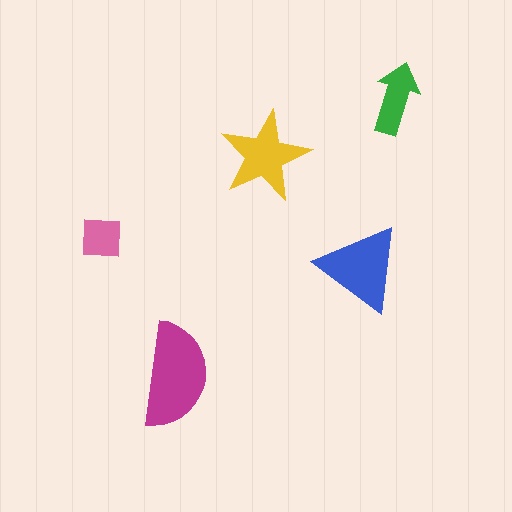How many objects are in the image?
There are 5 objects in the image.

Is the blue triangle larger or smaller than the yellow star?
Larger.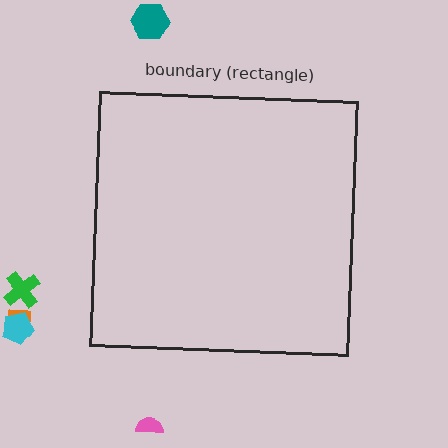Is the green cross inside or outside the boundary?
Outside.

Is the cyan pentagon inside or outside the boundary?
Outside.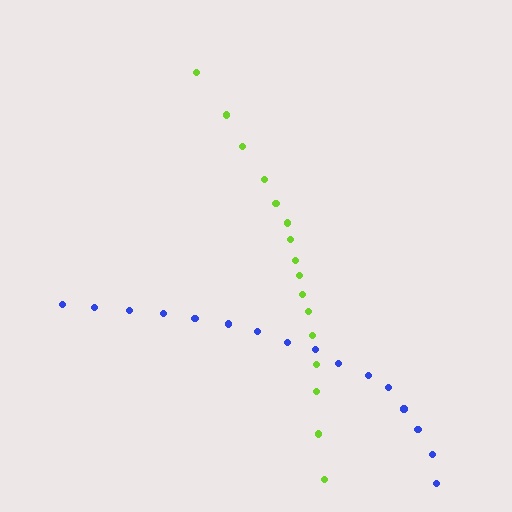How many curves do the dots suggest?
There are 2 distinct paths.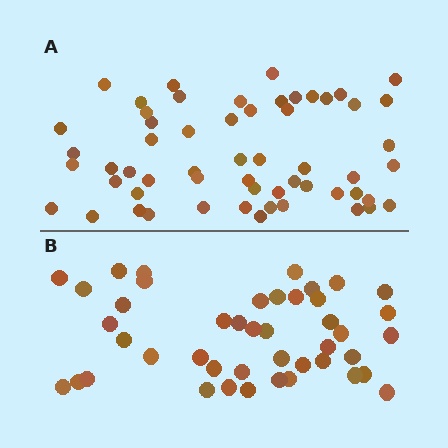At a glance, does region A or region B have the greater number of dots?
Region A (the top region) has more dots.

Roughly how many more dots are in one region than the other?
Region A has approximately 15 more dots than region B.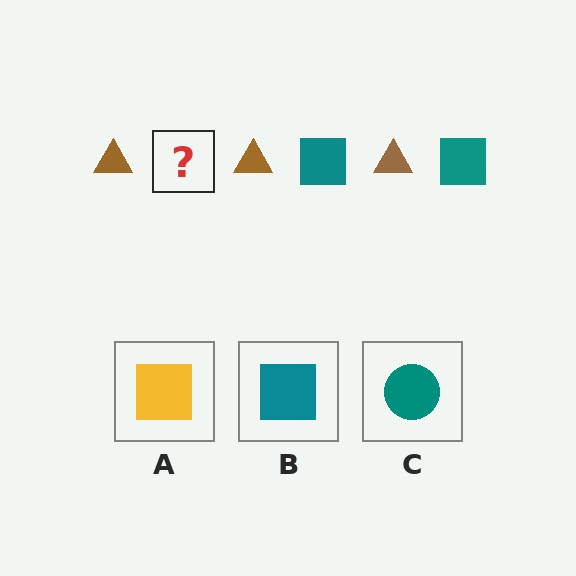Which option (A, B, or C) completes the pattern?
B.